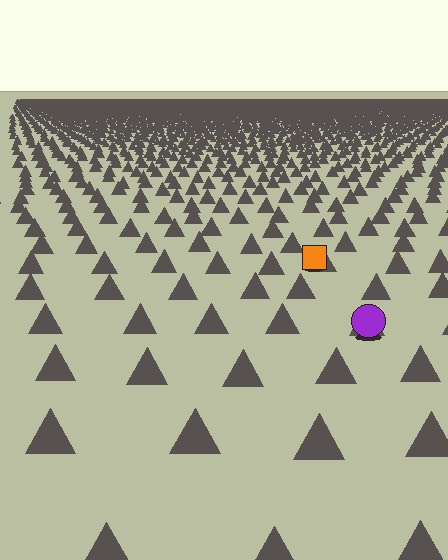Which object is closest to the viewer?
The purple circle is closest. The texture marks near it are larger and more spread out.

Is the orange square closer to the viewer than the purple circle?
No. The purple circle is closer — you can tell from the texture gradient: the ground texture is coarser near it.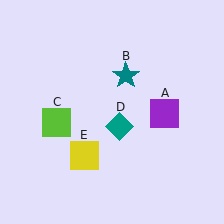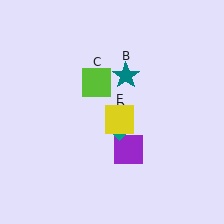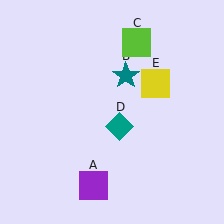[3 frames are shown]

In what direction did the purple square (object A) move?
The purple square (object A) moved down and to the left.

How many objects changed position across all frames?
3 objects changed position: purple square (object A), lime square (object C), yellow square (object E).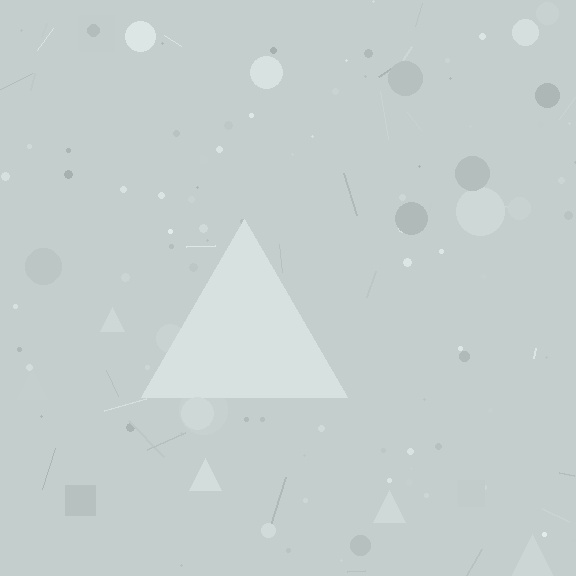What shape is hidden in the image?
A triangle is hidden in the image.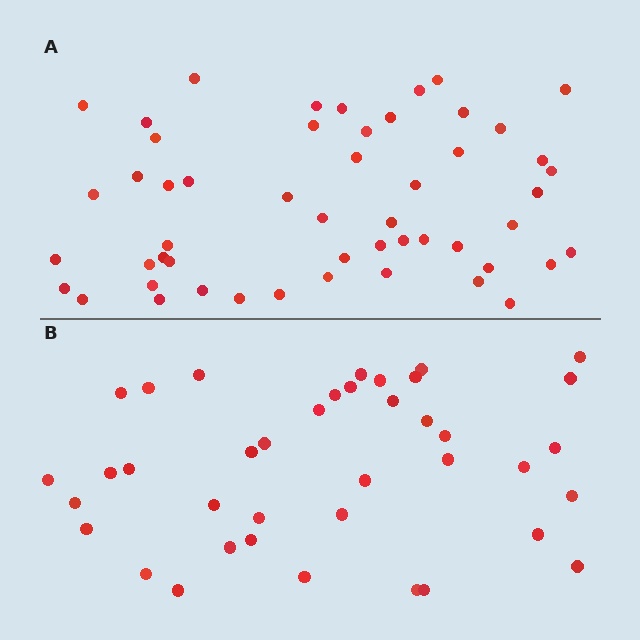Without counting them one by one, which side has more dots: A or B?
Region A (the top region) has more dots.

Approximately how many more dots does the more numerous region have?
Region A has approximately 15 more dots than region B.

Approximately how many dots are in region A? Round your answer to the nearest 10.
About 50 dots. (The exact count is 52, which rounds to 50.)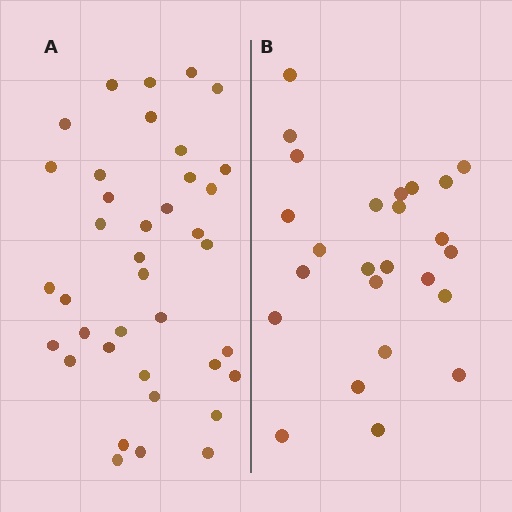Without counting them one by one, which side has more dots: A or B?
Region A (the left region) has more dots.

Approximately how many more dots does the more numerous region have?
Region A has approximately 15 more dots than region B.